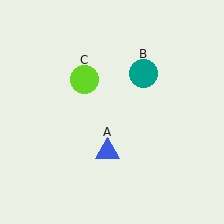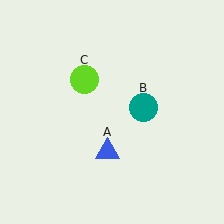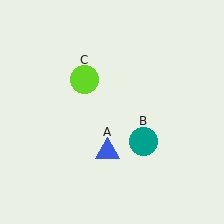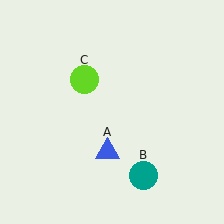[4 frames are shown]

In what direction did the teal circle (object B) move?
The teal circle (object B) moved down.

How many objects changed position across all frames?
1 object changed position: teal circle (object B).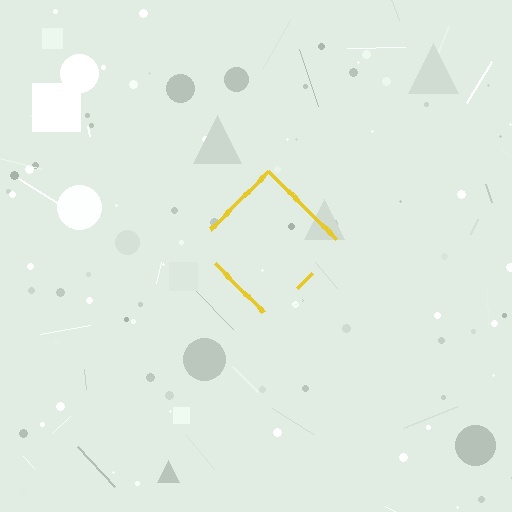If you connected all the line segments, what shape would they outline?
They would outline a diamond.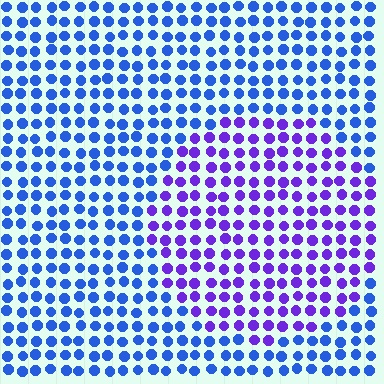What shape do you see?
I see a circle.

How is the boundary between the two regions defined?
The boundary is defined purely by a slight shift in hue (about 42 degrees). Spacing, size, and orientation are identical on both sides.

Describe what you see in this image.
The image is filled with small blue elements in a uniform arrangement. A circle-shaped region is visible where the elements are tinted to a slightly different hue, forming a subtle color boundary.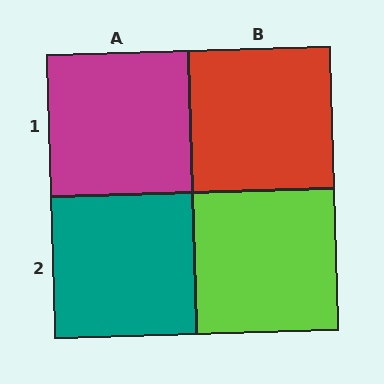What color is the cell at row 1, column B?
Red.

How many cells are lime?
1 cell is lime.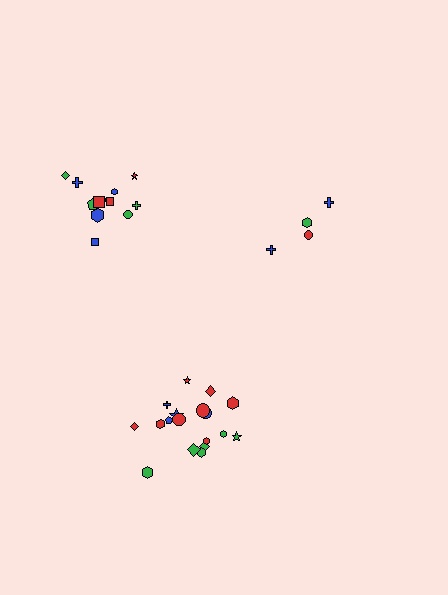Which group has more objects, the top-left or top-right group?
The top-left group.